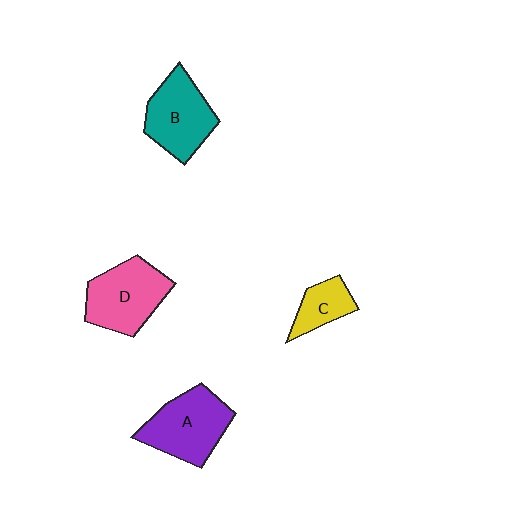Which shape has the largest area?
Shape A (purple).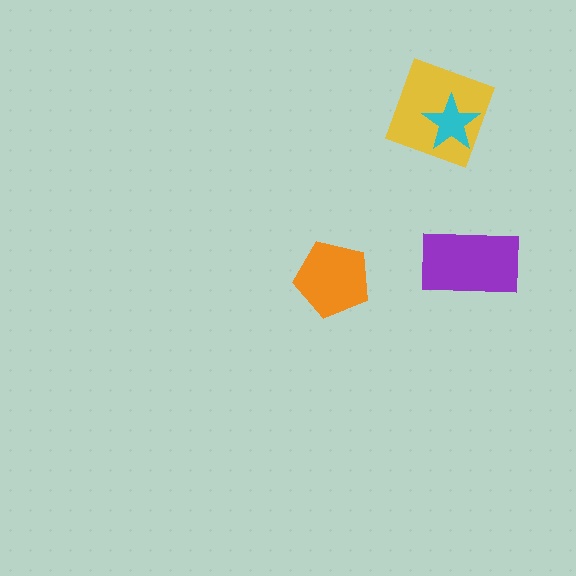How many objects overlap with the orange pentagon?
0 objects overlap with the orange pentagon.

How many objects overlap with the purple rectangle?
0 objects overlap with the purple rectangle.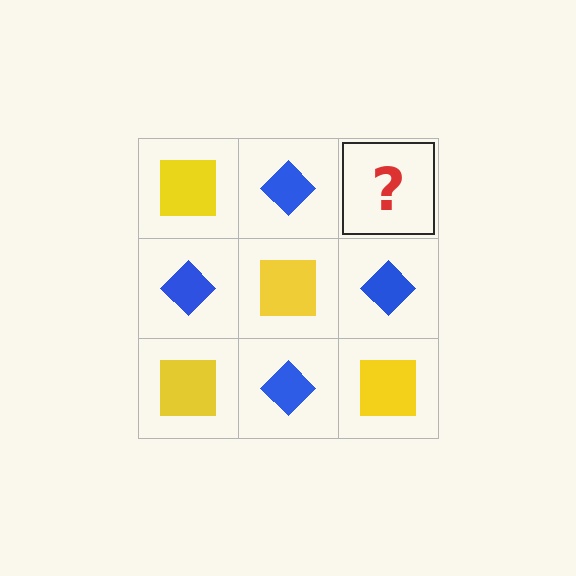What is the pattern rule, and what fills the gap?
The rule is that it alternates yellow square and blue diamond in a checkerboard pattern. The gap should be filled with a yellow square.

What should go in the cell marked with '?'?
The missing cell should contain a yellow square.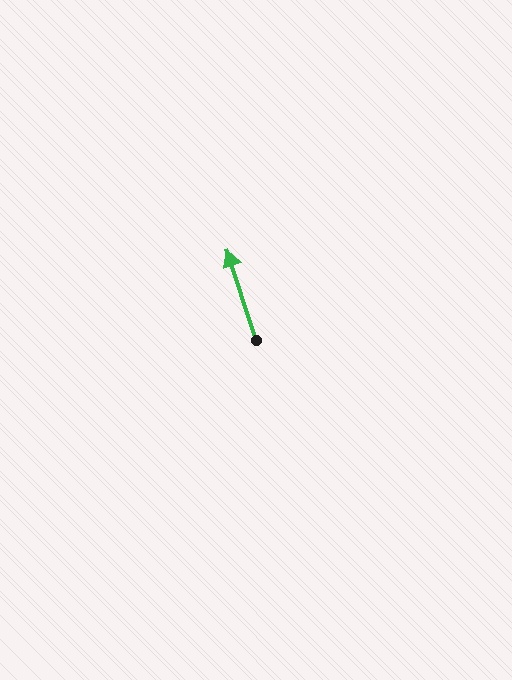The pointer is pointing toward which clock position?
Roughly 11 o'clock.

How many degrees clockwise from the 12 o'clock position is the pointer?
Approximately 342 degrees.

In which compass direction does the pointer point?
North.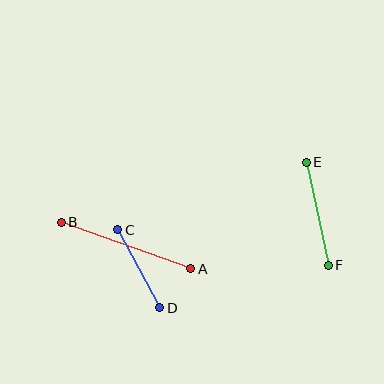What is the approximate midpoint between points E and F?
The midpoint is at approximately (317, 214) pixels.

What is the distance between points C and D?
The distance is approximately 89 pixels.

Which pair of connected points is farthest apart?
Points A and B are farthest apart.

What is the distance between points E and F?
The distance is approximately 105 pixels.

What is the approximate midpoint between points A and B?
The midpoint is at approximately (126, 246) pixels.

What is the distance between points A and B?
The distance is approximately 137 pixels.